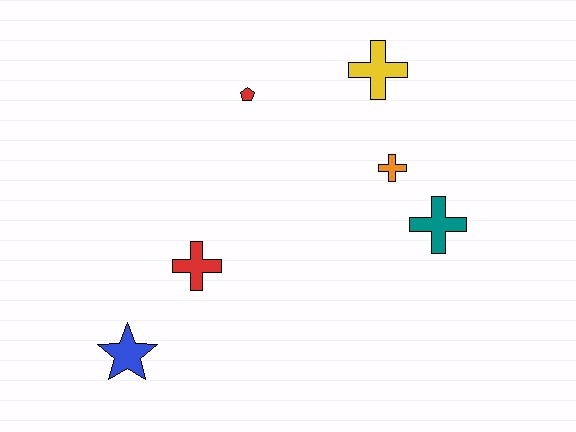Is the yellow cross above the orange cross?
Yes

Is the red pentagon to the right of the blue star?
Yes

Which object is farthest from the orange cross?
The blue star is farthest from the orange cross.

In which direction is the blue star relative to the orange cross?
The blue star is to the left of the orange cross.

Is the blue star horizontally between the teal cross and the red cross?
No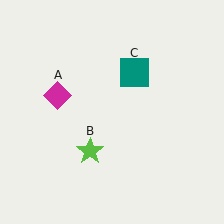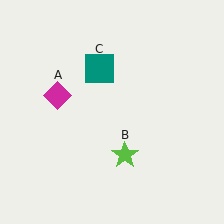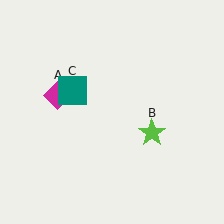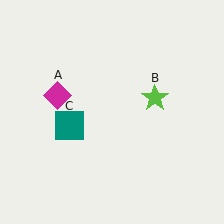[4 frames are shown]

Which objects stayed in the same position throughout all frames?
Magenta diamond (object A) remained stationary.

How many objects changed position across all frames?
2 objects changed position: lime star (object B), teal square (object C).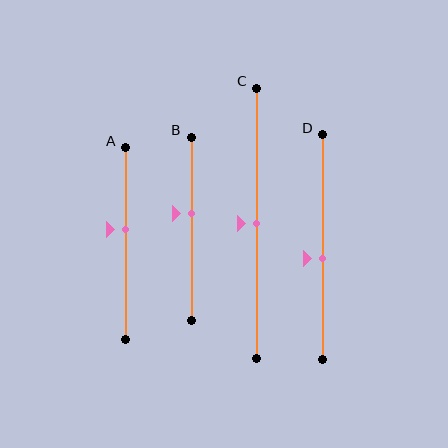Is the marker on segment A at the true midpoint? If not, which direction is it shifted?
No, the marker on segment A is shifted upward by about 7% of the segment length.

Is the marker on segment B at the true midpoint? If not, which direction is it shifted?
No, the marker on segment B is shifted upward by about 8% of the segment length.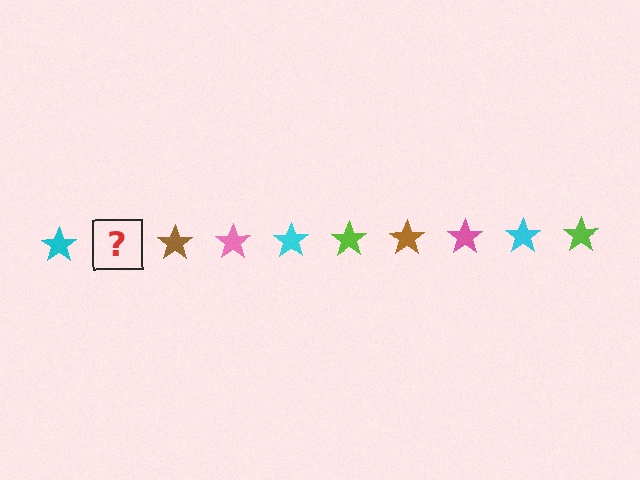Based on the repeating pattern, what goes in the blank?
The blank should be a lime star.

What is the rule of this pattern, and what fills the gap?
The rule is that the pattern cycles through cyan, lime, brown, pink stars. The gap should be filled with a lime star.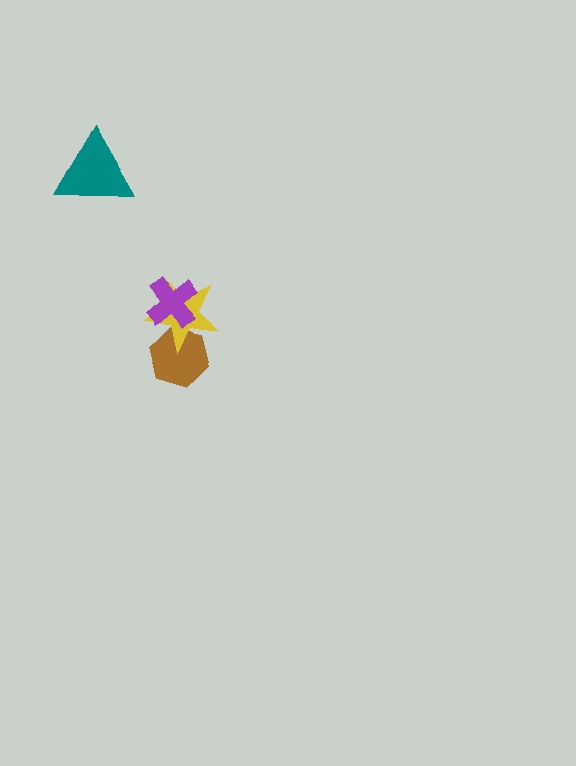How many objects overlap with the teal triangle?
0 objects overlap with the teal triangle.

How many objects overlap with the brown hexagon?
1 object overlaps with the brown hexagon.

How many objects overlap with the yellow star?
2 objects overlap with the yellow star.